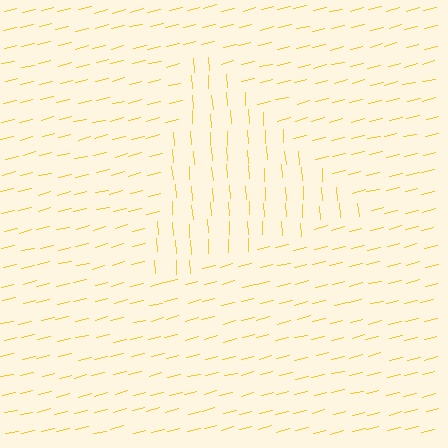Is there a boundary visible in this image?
Yes, there is a texture boundary formed by a change in line orientation.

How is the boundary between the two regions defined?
The boundary is defined purely by a change in line orientation (approximately 80 degrees difference). All lines are the same color and thickness.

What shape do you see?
I see a triangle.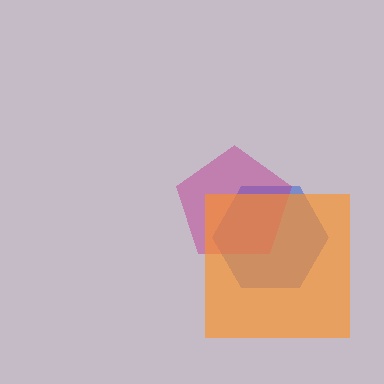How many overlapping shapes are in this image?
There are 3 overlapping shapes in the image.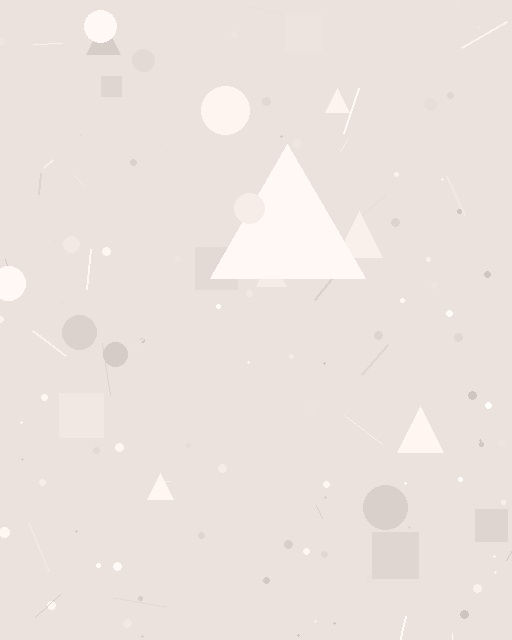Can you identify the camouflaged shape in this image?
The camouflaged shape is a triangle.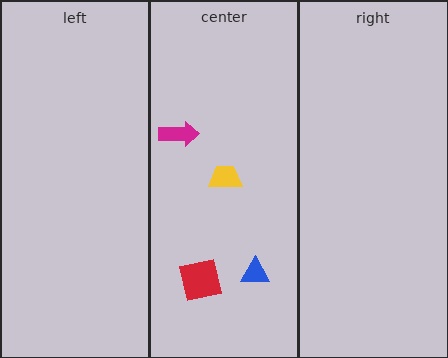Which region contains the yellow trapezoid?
The center region.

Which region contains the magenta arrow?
The center region.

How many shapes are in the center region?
4.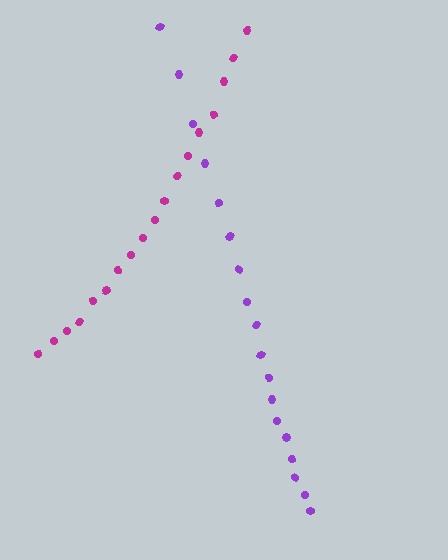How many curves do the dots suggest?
There are 2 distinct paths.